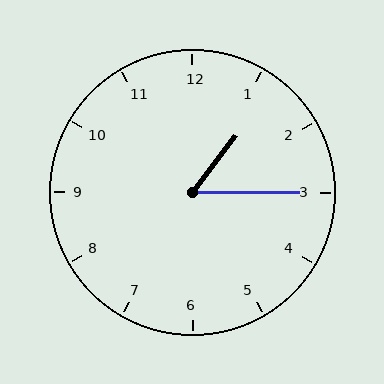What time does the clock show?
1:15.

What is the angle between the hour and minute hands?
Approximately 52 degrees.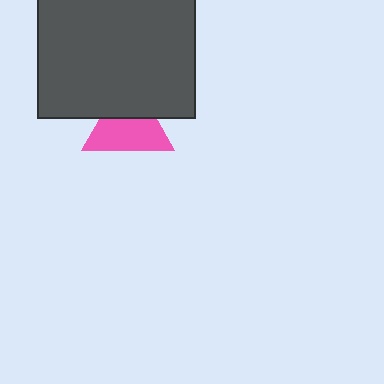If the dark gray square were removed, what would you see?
You would see the complete pink triangle.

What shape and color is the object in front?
The object in front is a dark gray square.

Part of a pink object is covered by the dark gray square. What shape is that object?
It is a triangle.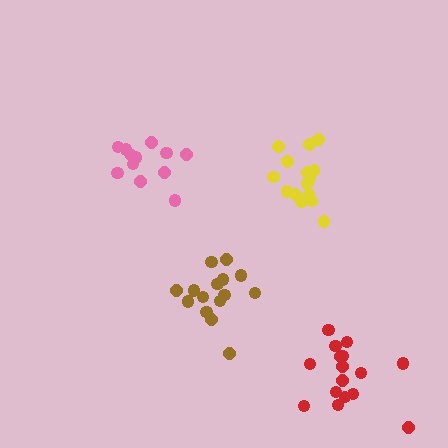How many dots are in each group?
Group 1: 12 dots, Group 2: 15 dots, Group 3: 15 dots, Group 4: 16 dots (58 total).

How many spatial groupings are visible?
There are 4 spatial groupings.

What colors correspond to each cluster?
The clusters are colored: pink, yellow, brown, red.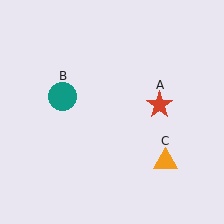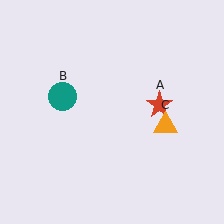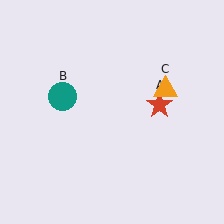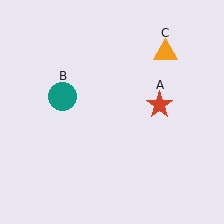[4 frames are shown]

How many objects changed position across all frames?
1 object changed position: orange triangle (object C).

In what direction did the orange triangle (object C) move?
The orange triangle (object C) moved up.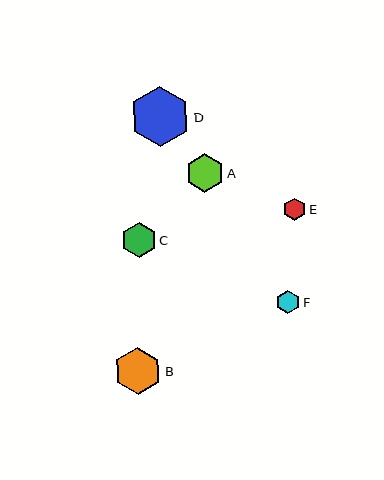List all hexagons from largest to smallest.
From largest to smallest: D, B, A, C, F, E.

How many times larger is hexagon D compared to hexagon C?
Hexagon D is approximately 1.7 times the size of hexagon C.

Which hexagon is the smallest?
Hexagon E is the smallest with a size of approximately 22 pixels.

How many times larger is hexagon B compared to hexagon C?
Hexagon B is approximately 1.3 times the size of hexagon C.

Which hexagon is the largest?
Hexagon D is the largest with a size of approximately 60 pixels.